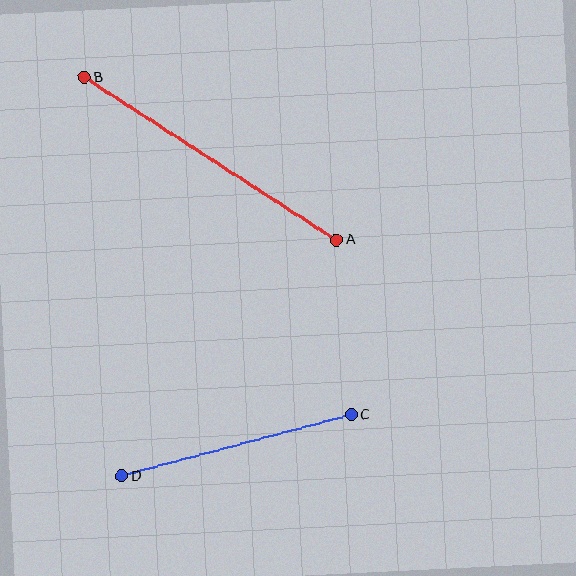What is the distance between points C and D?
The distance is approximately 238 pixels.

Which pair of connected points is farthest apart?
Points A and B are farthest apart.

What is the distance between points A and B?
The distance is approximately 300 pixels.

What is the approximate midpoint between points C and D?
The midpoint is at approximately (237, 445) pixels.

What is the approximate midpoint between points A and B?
The midpoint is at approximately (210, 159) pixels.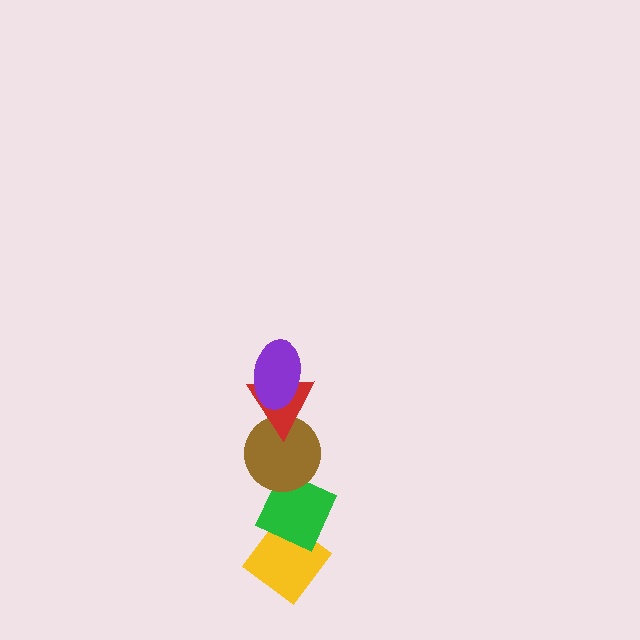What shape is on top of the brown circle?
The red triangle is on top of the brown circle.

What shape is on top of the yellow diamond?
The green diamond is on top of the yellow diamond.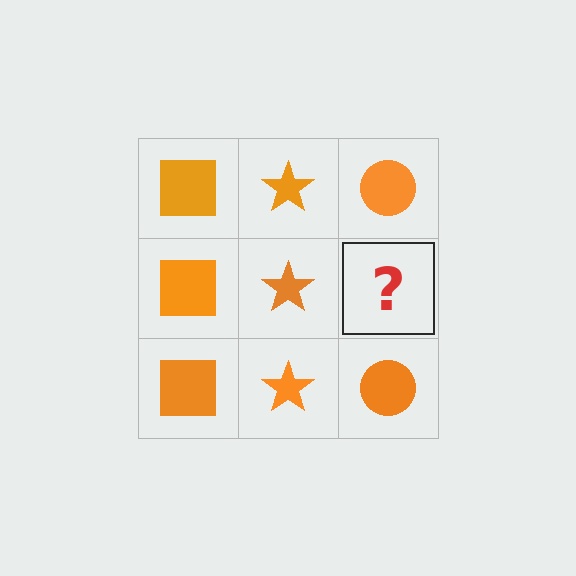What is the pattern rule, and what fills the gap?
The rule is that each column has a consistent shape. The gap should be filled with an orange circle.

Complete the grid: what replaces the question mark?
The question mark should be replaced with an orange circle.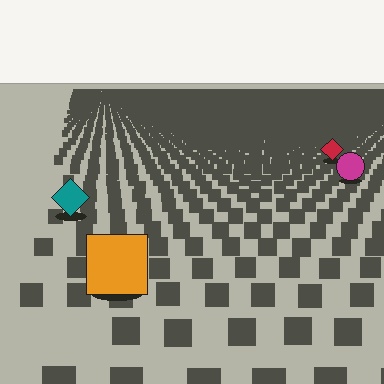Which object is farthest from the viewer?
The red diamond is farthest from the viewer. It appears smaller and the ground texture around it is denser.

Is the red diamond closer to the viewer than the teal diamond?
No. The teal diamond is closer — you can tell from the texture gradient: the ground texture is coarser near it.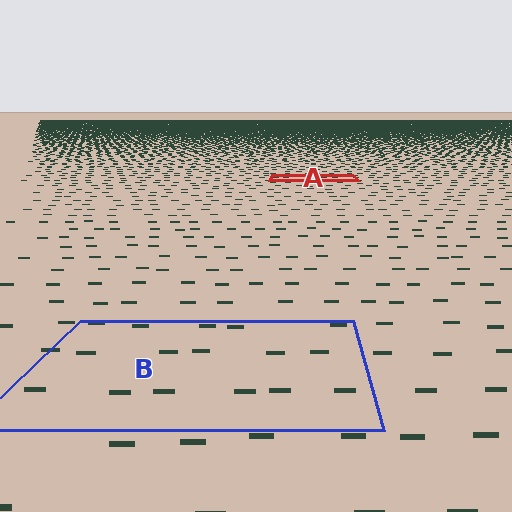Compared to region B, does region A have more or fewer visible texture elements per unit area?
Region A has more texture elements per unit area — they are packed more densely because it is farther away.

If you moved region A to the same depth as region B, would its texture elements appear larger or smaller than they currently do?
They would appear larger. At a closer depth, the same texture elements are projected at a bigger on-screen size.